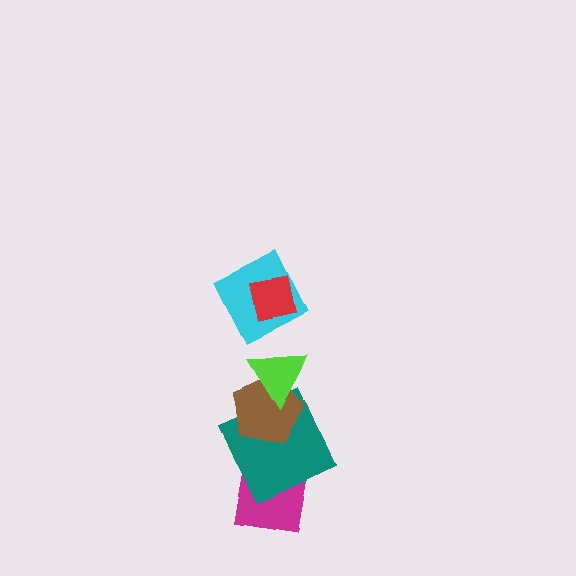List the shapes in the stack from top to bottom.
From top to bottom: the red square, the cyan square, the lime triangle, the brown pentagon, the teal square, the magenta square.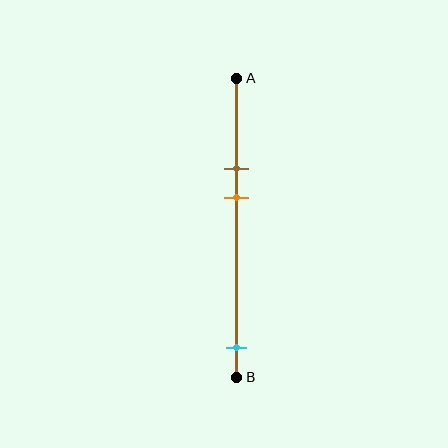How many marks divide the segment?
There are 3 marks dividing the segment.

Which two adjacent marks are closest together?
The brown and orange marks are the closest adjacent pair.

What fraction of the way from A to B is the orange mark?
The orange mark is approximately 40% (0.4) of the way from A to B.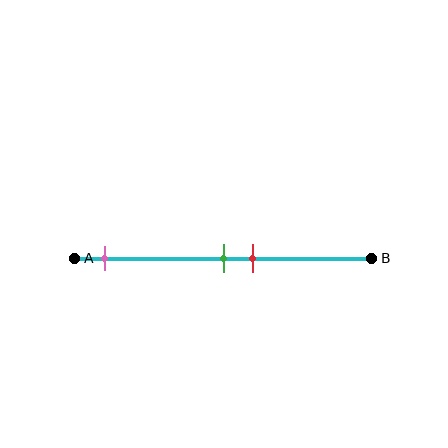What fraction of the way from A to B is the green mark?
The green mark is approximately 50% (0.5) of the way from A to B.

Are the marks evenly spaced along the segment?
No, the marks are not evenly spaced.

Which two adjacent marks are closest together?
The green and red marks are the closest adjacent pair.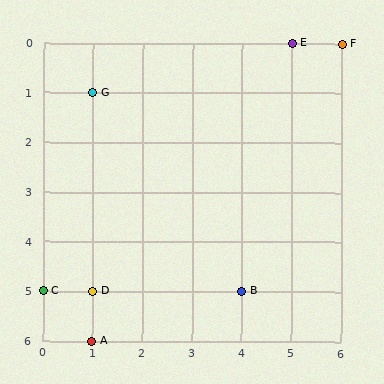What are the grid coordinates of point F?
Point F is at grid coordinates (6, 0).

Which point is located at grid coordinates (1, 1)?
Point G is at (1, 1).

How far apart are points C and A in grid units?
Points C and A are 1 column and 1 row apart (about 1.4 grid units diagonally).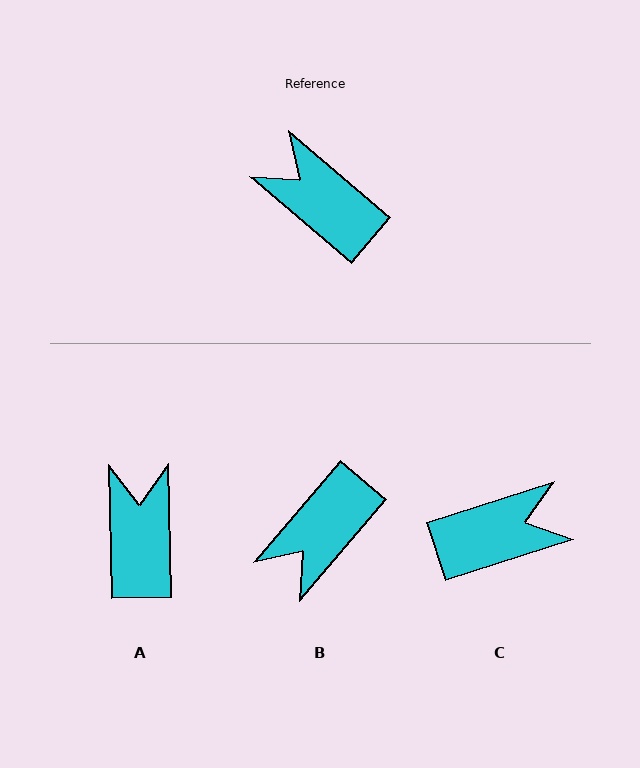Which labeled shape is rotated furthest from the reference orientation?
C, about 122 degrees away.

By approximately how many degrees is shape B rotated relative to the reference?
Approximately 90 degrees counter-clockwise.